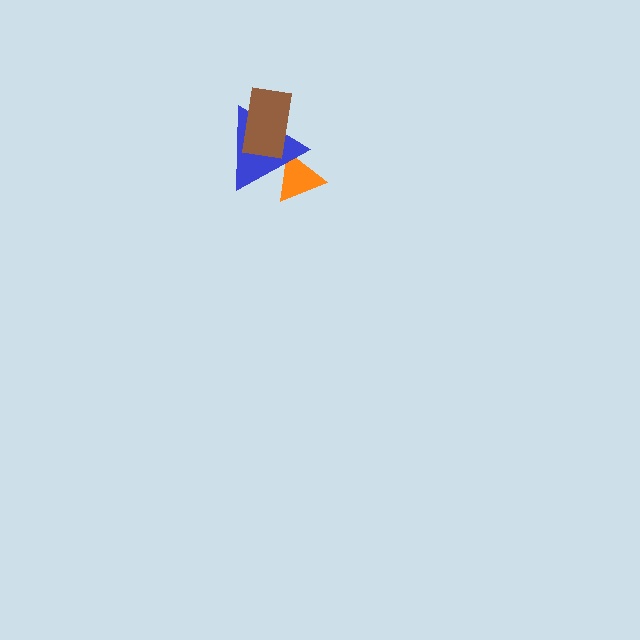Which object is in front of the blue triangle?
The brown rectangle is in front of the blue triangle.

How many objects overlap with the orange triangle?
1 object overlaps with the orange triangle.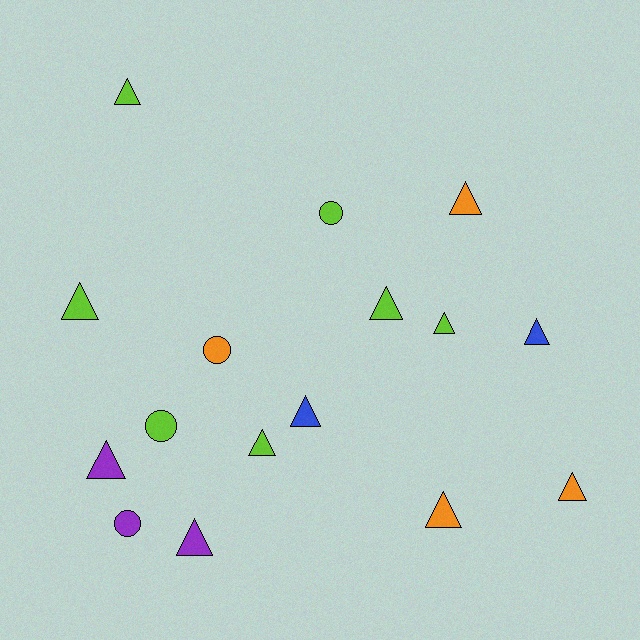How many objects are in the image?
There are 16 objects.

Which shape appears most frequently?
Triangle, with 12 objects.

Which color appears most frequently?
Lime, with 7 objects.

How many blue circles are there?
There are no blue circles.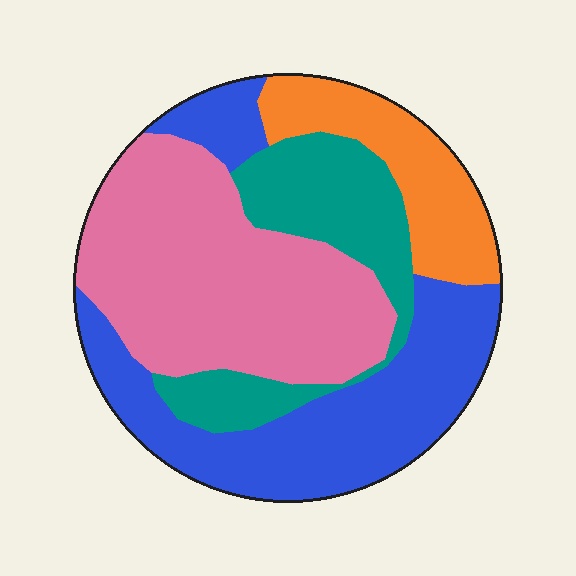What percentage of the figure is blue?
Blue covers roughly 30% of the figure.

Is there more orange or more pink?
Pink.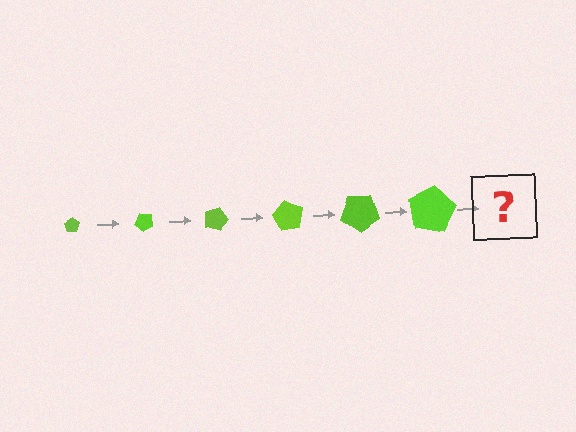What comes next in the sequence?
The next element should be a pentagon, larger than the previous one and rotated 270 degrees from the start.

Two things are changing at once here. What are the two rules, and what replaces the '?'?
The two rules are that the pentagon grows larger each step and it rotates 45 degrees each step. The '?' should be a pentagon, larger than the previous one and rotated 270 degrees from the start.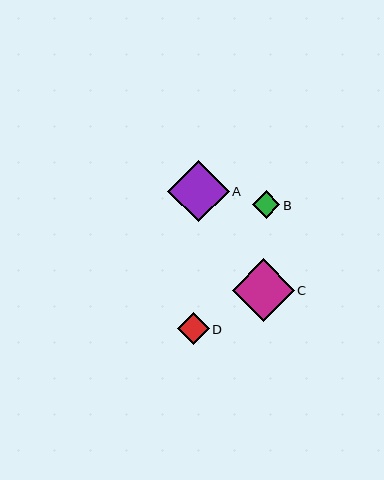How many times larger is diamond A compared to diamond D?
Diamond A is approximately 1.9 times the size of diamond D.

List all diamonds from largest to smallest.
From largest to smallest: C, A, D, B.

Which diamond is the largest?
Diamond C is the largest with a size of approximately 62 pixels.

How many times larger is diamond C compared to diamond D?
Diamond C is approximately 2.0 times the size of diamond D.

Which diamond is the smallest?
Diamond B is the smallest with a size of approximately 27 pixels.